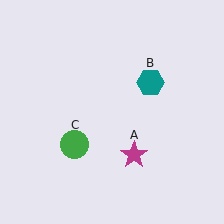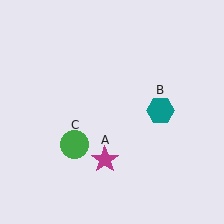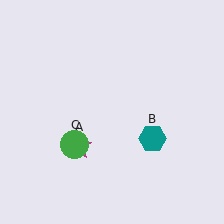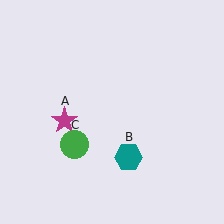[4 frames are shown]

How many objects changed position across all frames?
2 objects changed position: magenta star (object A), teal hexagon (object B).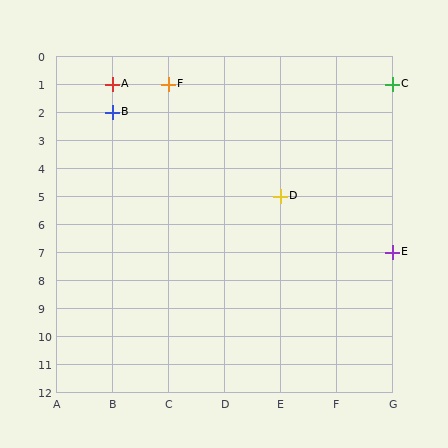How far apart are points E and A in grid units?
Points E and A are 5 columns and 6 rows apart (about 7.8 grid units diagonally).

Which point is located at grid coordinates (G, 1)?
Point C is at (G, 1).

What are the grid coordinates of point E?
Point E is at grid coordinates (G, 7).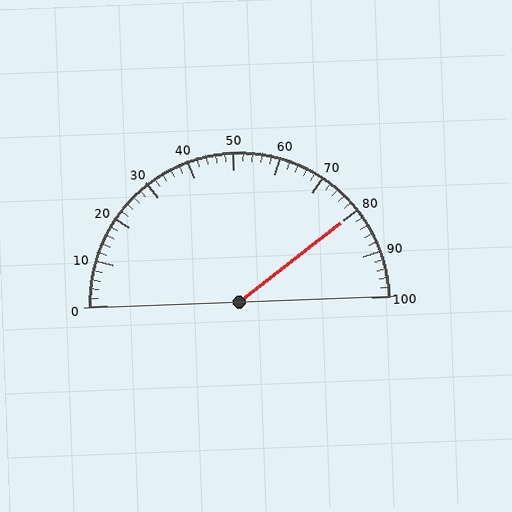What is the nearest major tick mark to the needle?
The nearest major tick mark is 80.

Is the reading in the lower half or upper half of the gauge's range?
The reading is in the upper half of the range (0 to 100).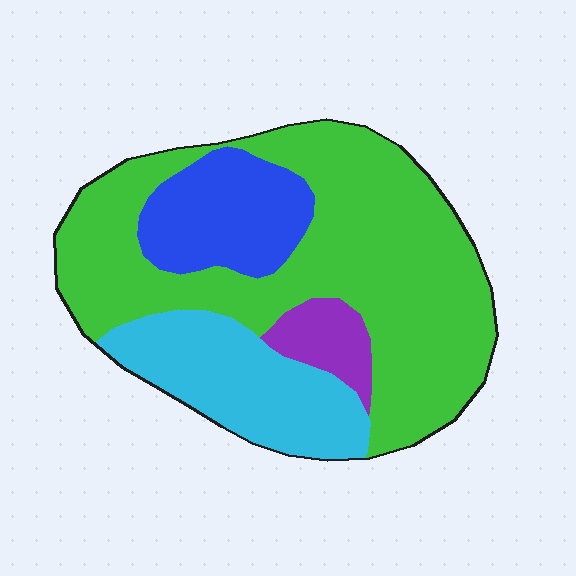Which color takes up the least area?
Purple, at roughly 5%.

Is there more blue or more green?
Green.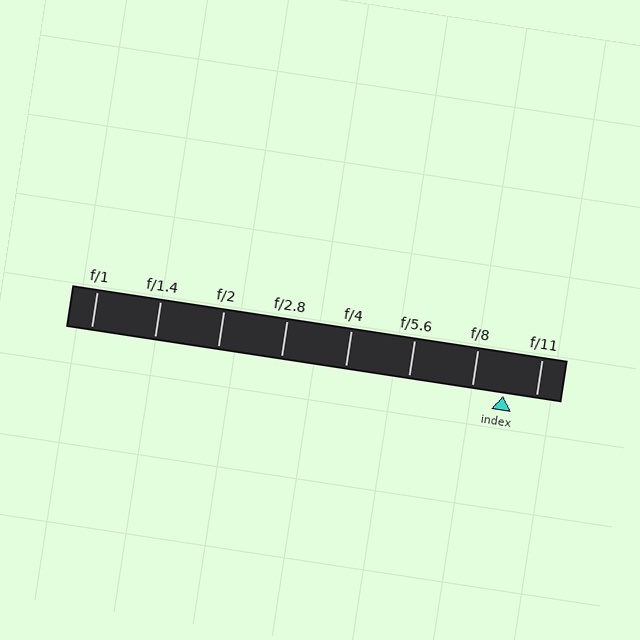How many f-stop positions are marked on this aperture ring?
There are 8 f-stop positions marked.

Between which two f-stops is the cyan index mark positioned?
The index mark is between f/8 and f/11.